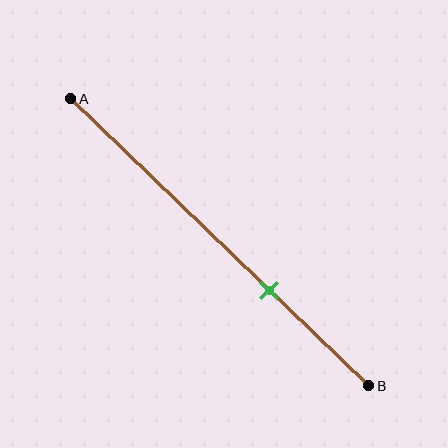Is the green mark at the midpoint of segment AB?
No, the mark is at about 65% from A, not at the 50% midpoint.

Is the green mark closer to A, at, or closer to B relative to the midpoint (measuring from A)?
The green mark is closer to point B than the midpoint of segment AB.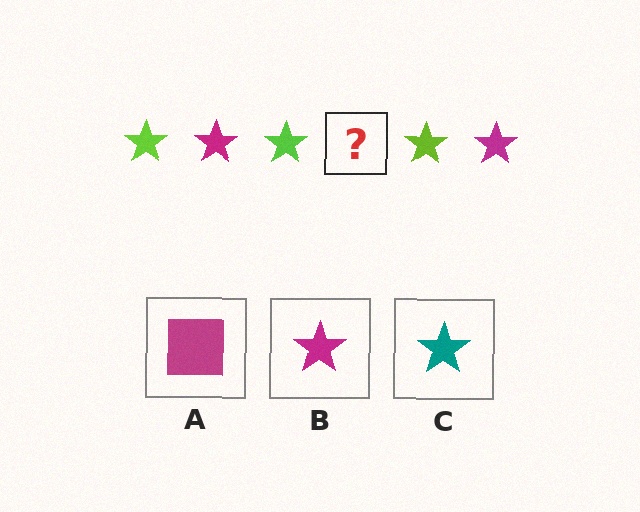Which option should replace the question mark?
Option B.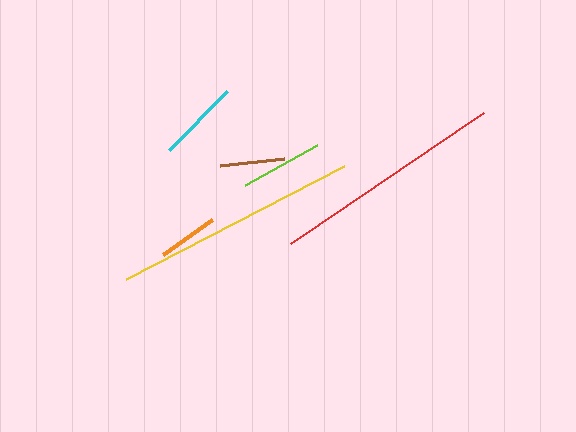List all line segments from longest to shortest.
From longest to shortest: yellow, red, lime, cyan, brown, orange.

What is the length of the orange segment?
The orange segment is approximately 60 pixels long.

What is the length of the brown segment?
The brown segment is approximately 64 pixels long.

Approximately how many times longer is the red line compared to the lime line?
The red line is approximately 2.8 times the length of the lime line.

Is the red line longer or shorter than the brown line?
The red line is longer than the brown line.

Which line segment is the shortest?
The orange line is the shortest at approximately 60 pixels.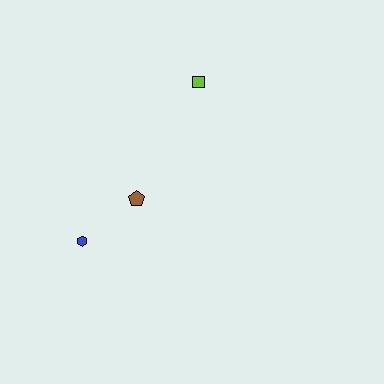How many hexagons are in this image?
There is 1 hexagon.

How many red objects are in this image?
There are no red objects.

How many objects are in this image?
There are 3 objects.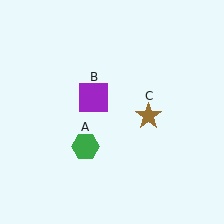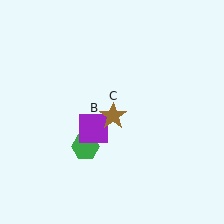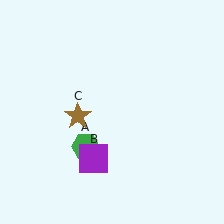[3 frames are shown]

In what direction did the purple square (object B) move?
The purple square (object B) moved down.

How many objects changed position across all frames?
2 objects changed position: purple square (object B), brown star (object C).